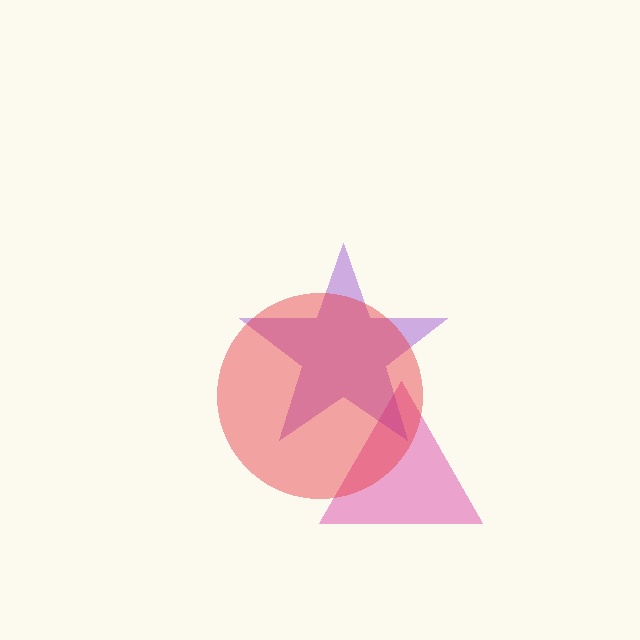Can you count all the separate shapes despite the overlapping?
Yes, there are 3 separate shapes.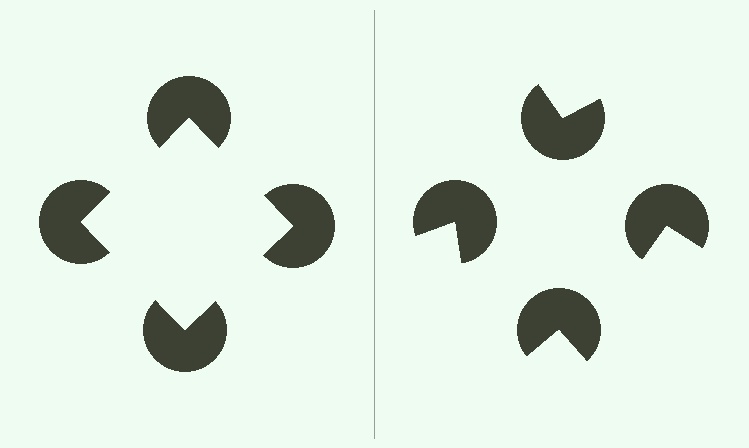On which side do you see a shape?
An illusory square appears on the left side. On the right side the wedge cuts are rotated, so no coherent shape forms.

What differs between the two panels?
The pac-man discs are positioned identically on both sides; only the wedge orientations differ. On the left they align to a square; on the right they are misaligned.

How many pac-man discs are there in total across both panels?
8 — 4 on each side.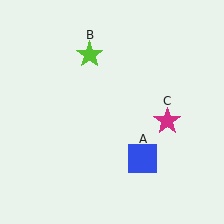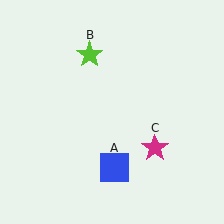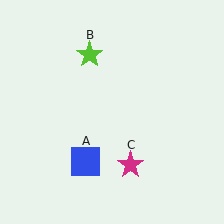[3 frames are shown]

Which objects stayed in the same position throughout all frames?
Lime star (object B) remained stationary.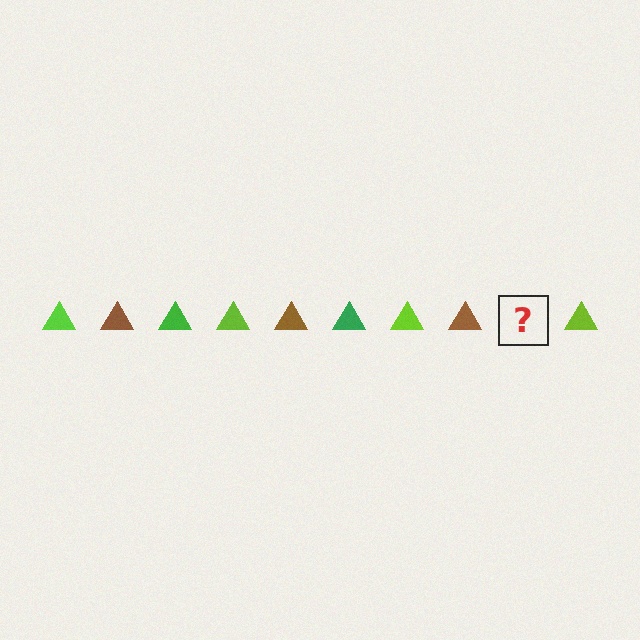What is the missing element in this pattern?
The missing element is a green triangle.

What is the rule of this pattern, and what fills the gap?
The rule is that the pattern cycles through lime, brown, green triangles. The gap should be filled with a green triangle.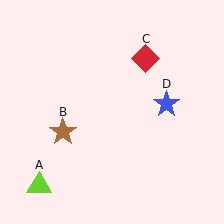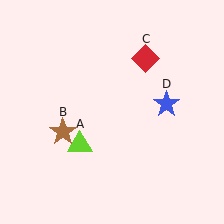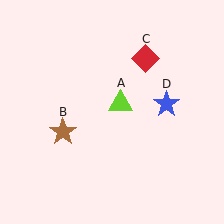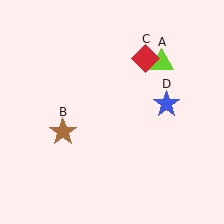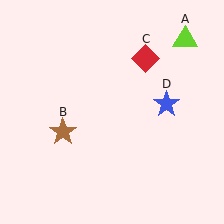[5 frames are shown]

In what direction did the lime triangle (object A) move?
The lime triangle (object A) moved up and to the right.